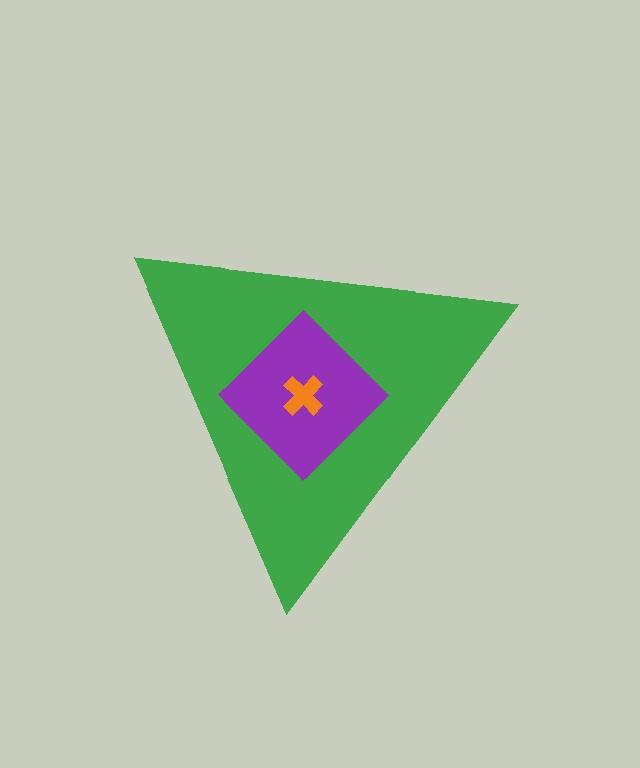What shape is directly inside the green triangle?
The purple diamond.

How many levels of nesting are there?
3.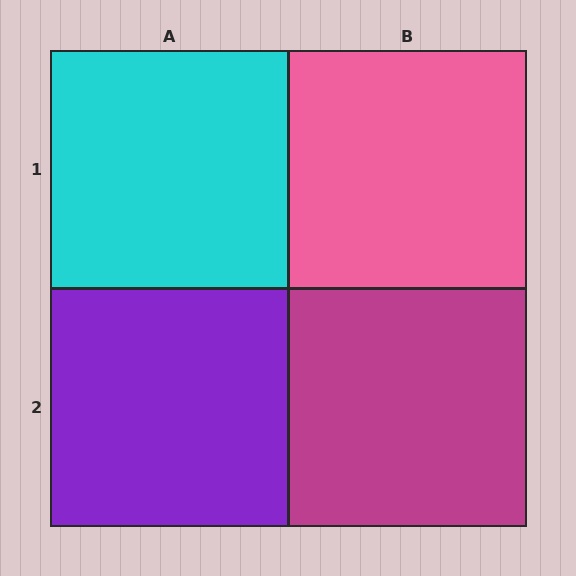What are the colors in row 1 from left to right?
Cyan, pink.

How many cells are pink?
1 cell is pink.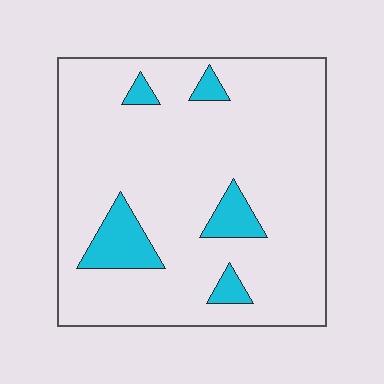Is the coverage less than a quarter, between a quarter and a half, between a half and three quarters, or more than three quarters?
Less than a quarter.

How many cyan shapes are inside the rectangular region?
5.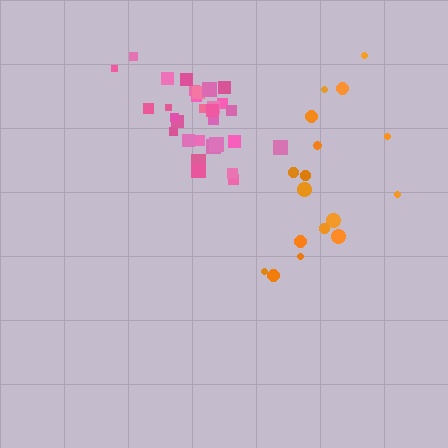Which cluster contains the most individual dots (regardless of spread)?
Pink (30).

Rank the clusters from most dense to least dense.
pink, orange.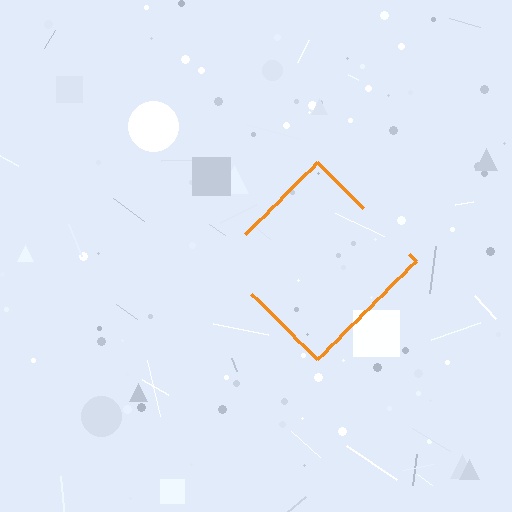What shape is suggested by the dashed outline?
The dashed outline suggests a diamond.